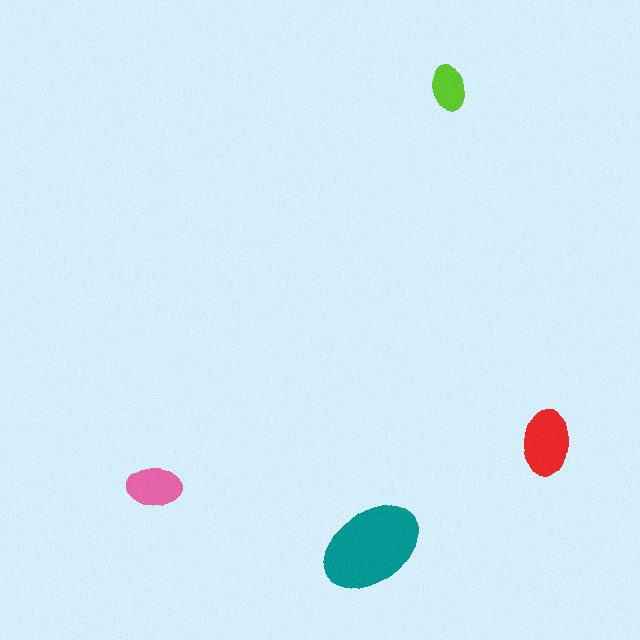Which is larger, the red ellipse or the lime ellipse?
The red one.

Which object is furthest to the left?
The pink ellipse is leftmost.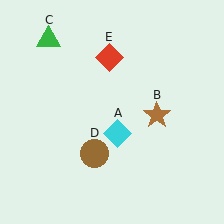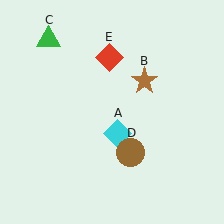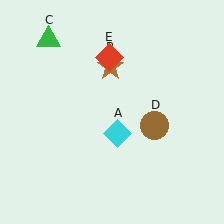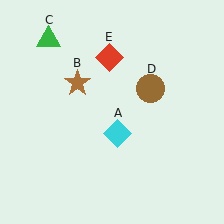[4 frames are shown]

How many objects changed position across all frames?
2 objects changed position: brown star (object B), brown circle (object D).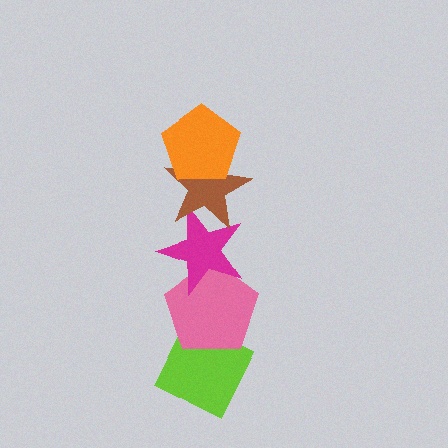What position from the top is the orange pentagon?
The orange pentagon is 1st from the top.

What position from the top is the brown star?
The brown star is 2nd from the top.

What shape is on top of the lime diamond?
The pink pentagon is on top of the lime diamond.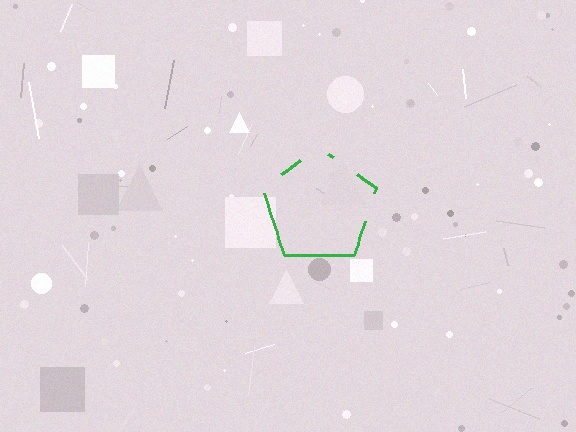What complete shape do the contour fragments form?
The contour fragments form a pentagon.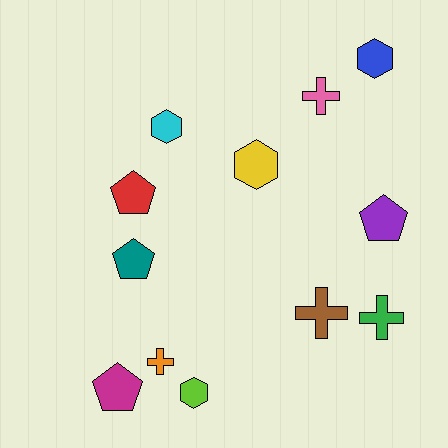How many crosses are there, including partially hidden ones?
There are 4 crosses.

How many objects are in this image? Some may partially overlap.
There are 12 objects.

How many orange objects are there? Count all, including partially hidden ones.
There is 1 orange object.